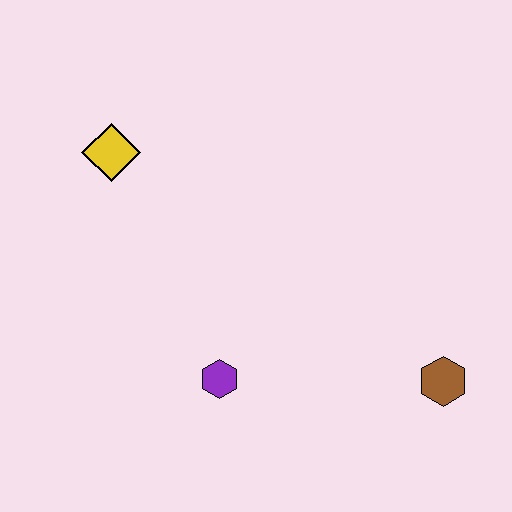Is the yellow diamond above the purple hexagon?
Yes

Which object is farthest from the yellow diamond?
The brown hexagon is farthest from the yellow diamond.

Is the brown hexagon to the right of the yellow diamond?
Yes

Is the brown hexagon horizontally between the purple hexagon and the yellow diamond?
No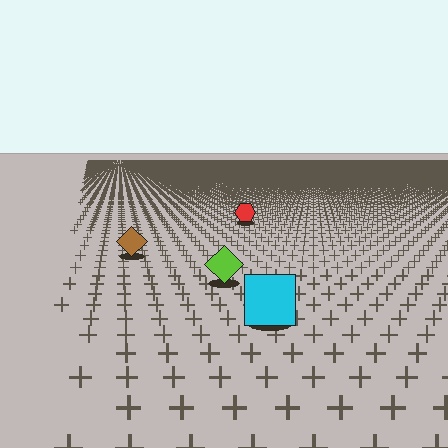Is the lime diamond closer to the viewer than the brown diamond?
Yes. The lime diamond is closer — you can tell from the texture gradient: the ground texture is coarser near it.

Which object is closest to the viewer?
The cyan square is closest. The texture marks near it are larger and more spread out.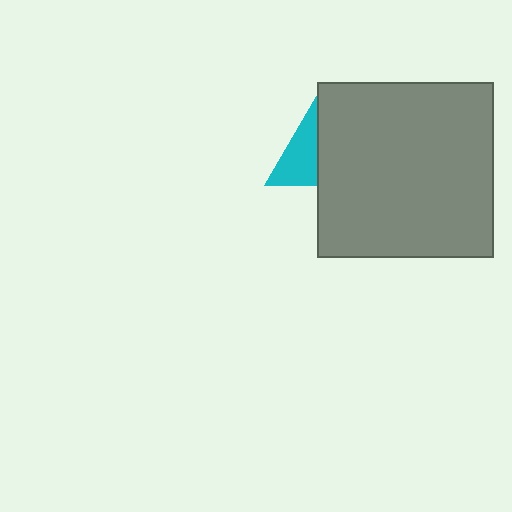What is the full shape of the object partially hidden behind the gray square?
The partially hidden object is a cyan triangle.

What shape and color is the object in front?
The object in front is a gray square.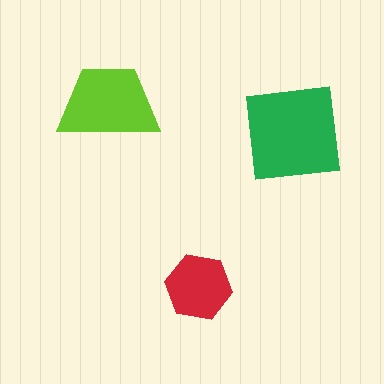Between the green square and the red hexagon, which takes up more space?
The green square.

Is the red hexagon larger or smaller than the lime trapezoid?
Smaller.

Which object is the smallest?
The red hexagon.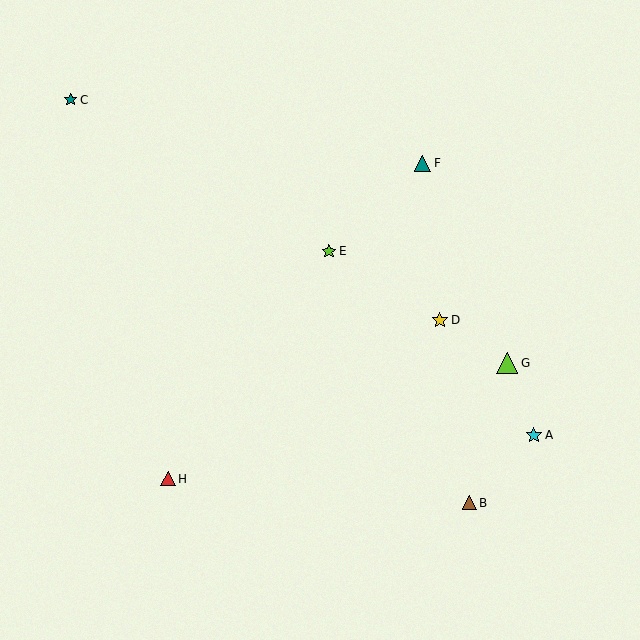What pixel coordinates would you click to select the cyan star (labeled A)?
Click at (534, 435) to select the cyan star A.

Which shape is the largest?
The lime triangle (labeled G) is the largest.